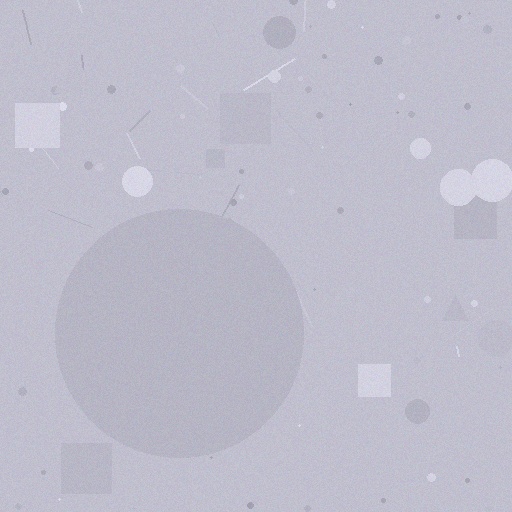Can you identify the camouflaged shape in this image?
The camouflaged shape is a circle.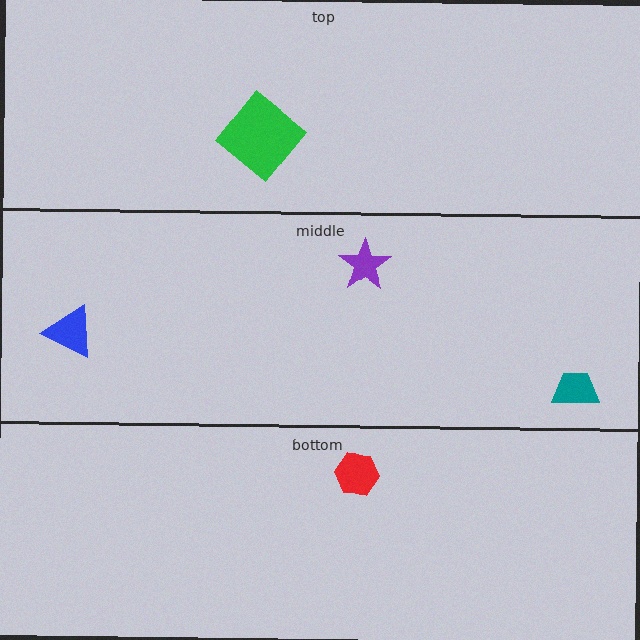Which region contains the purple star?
The middle region.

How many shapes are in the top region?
1.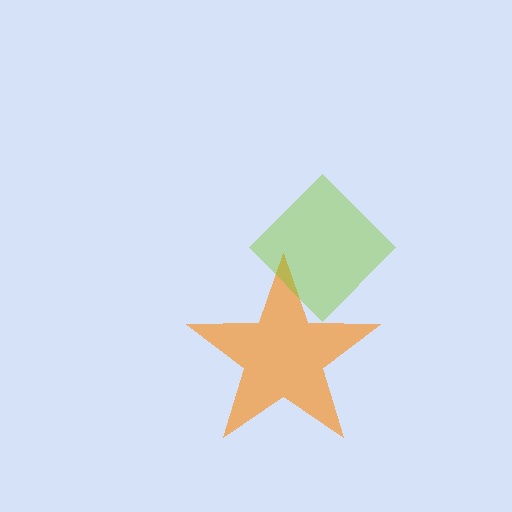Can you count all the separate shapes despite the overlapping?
Yes, there are 2 separate shapes.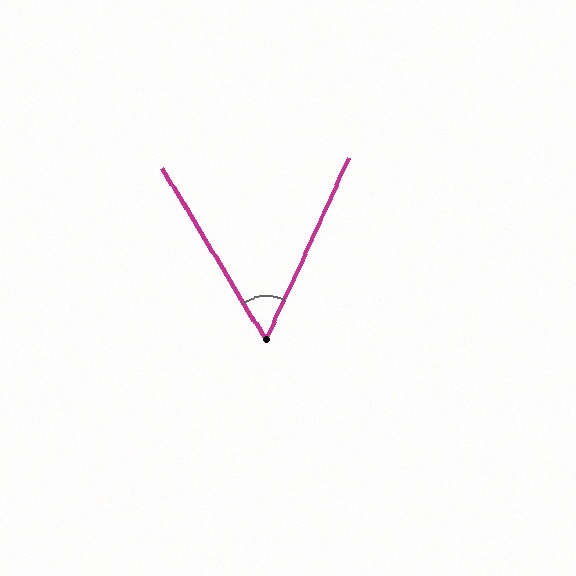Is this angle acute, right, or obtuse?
It is acute.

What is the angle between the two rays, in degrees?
Approximately 56 degrees.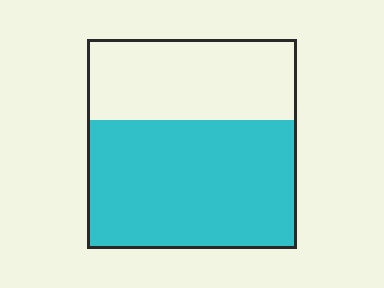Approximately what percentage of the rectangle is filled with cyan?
Approximately 60%.